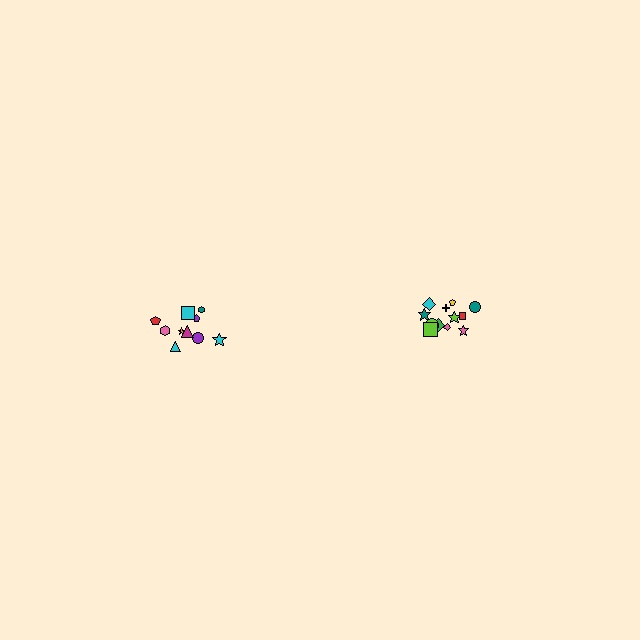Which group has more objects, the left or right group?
The right group.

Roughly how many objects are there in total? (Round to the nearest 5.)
Roughly 20 objects in total.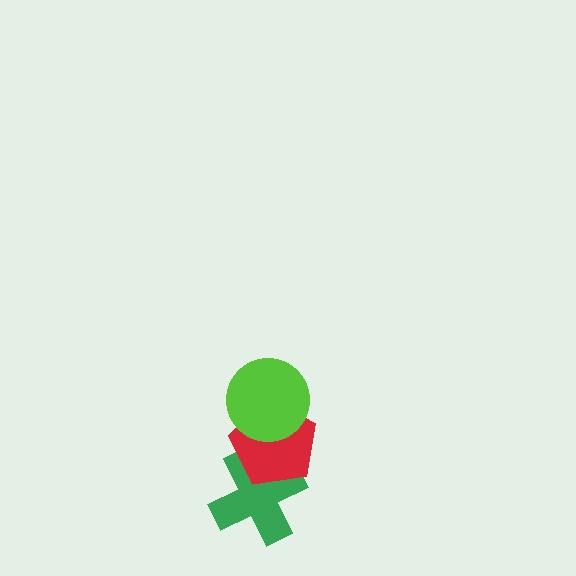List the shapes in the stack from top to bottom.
From top to bottom: the lime circle, the red pentagon, the green cross.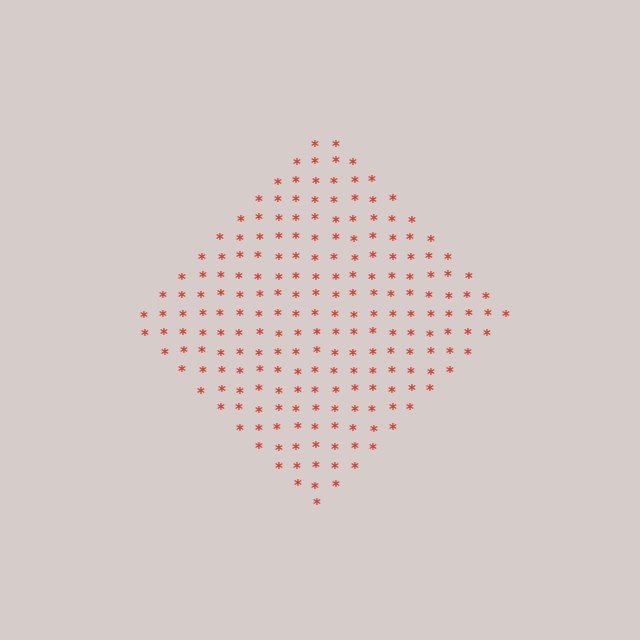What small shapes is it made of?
It is made of small asterisks.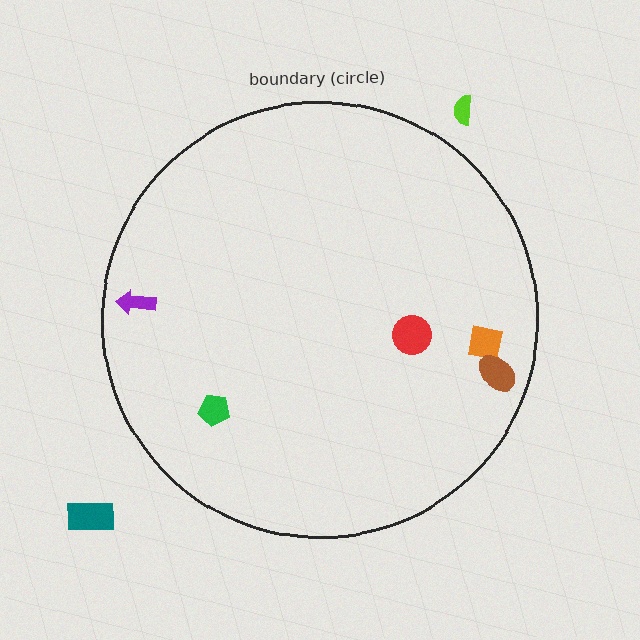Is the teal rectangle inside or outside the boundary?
Outside.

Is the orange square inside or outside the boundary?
Inside.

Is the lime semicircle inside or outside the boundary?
Outside.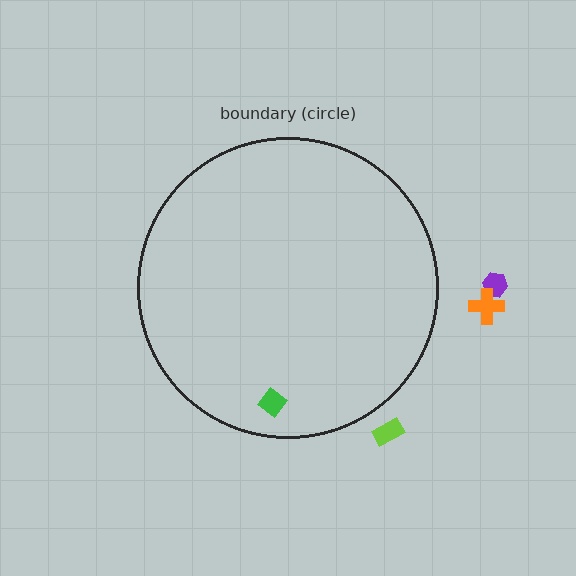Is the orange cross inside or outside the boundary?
Outside.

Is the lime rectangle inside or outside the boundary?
Outside.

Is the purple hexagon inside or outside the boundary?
Outside.